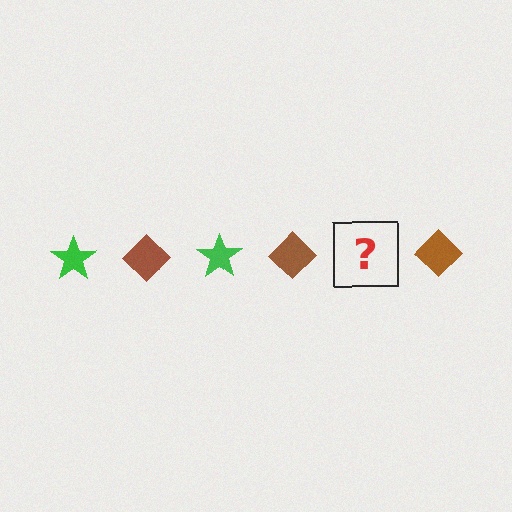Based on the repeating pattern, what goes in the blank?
The blank should be a green star.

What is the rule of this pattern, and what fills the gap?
The rule is that the pattern alternates between green star and brown diamond. The gap should be filled with a green star.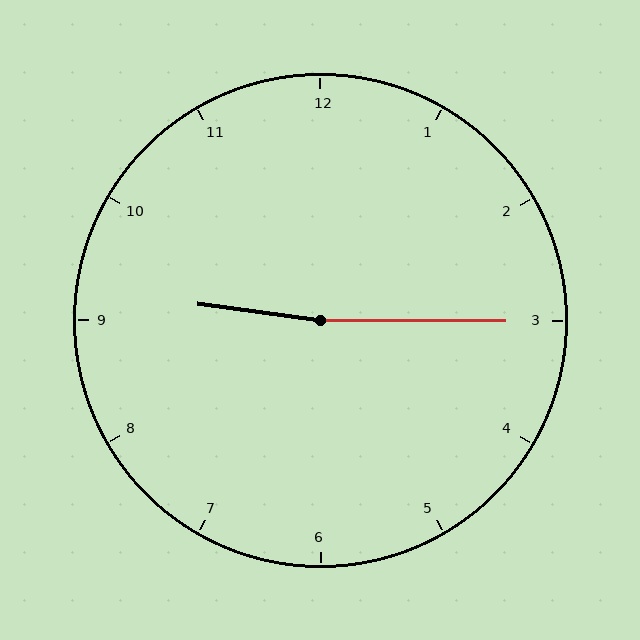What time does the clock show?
9:15.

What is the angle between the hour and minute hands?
Approximately 172 degrees.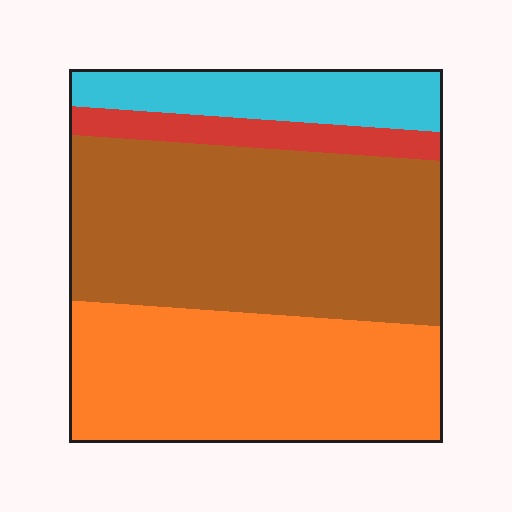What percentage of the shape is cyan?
Cyan covers about 15% of the shape.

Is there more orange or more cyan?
Orange.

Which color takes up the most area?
Brown, at roughly 45%.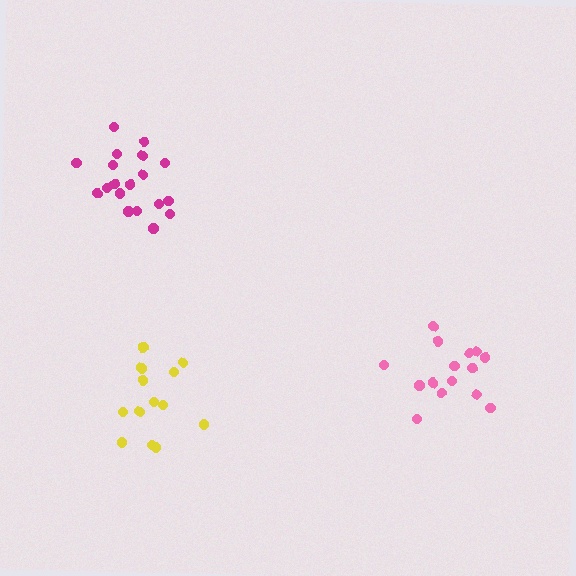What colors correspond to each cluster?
The clusters are colored: magenta, pink, yellow.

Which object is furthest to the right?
The pink cluster is rightmost.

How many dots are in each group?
Group 1: 19 dots, Group 2: 15 dots, Group 3: 13 dots (47 total).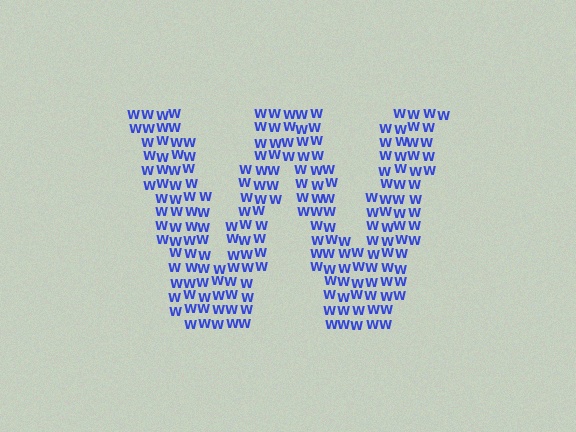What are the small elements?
The small elements are letter W's.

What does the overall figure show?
The overall figure shows the letter W.